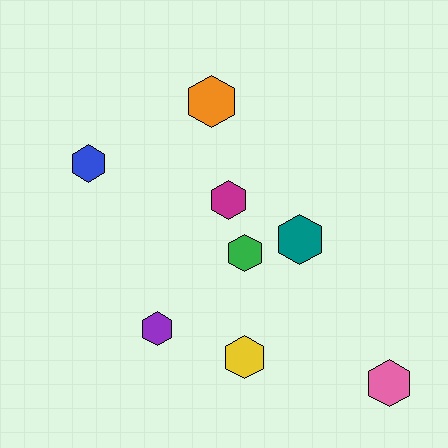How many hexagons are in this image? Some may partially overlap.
There are 8 hexagons.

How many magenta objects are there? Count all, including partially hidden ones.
There is 1 magenta object.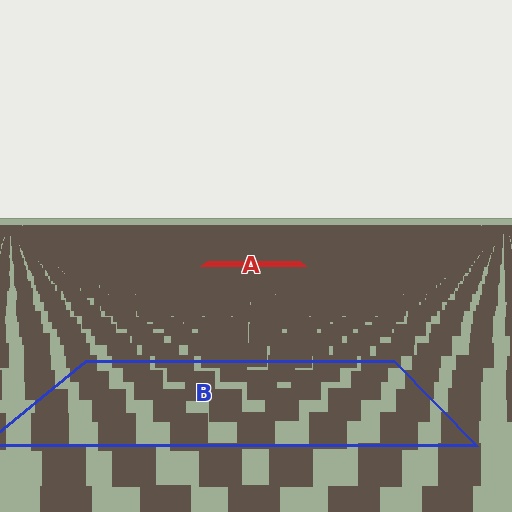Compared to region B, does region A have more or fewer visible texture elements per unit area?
Region A has more texture elements per unit area — they are packed more densely because it is farther away.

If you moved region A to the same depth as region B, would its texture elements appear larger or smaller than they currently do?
They would appear larger. At a closer depth, the same texture elements are projected at a bigger on-screen size.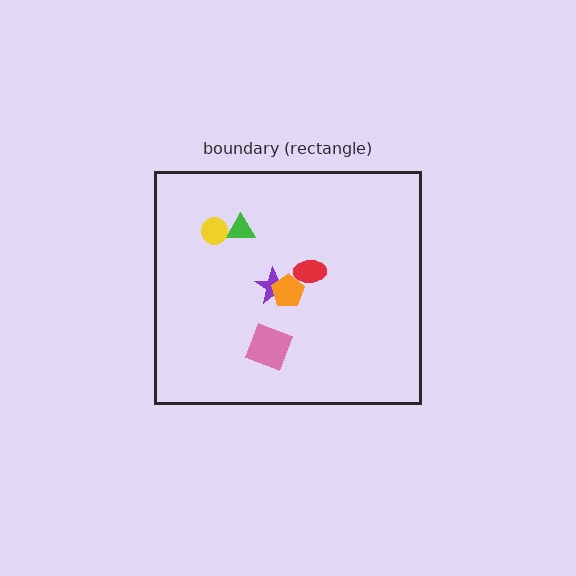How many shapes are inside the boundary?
6 inside, 0 outside.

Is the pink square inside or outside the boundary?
Inside.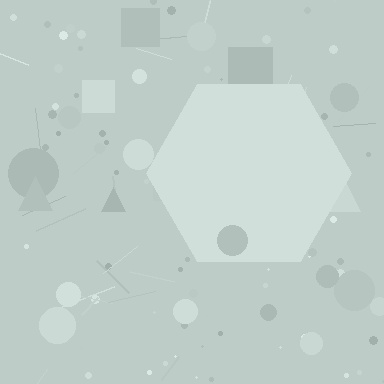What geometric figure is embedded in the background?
A hexagon is embedded in the background.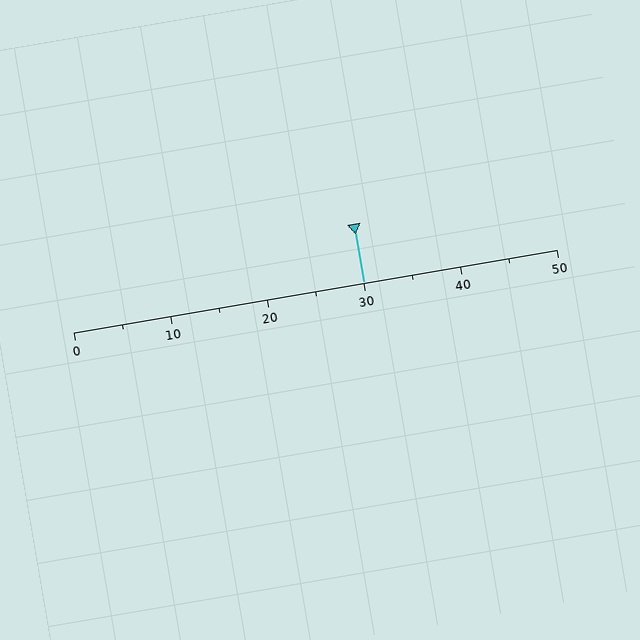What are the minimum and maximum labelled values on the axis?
The axis runs from 0 to 50.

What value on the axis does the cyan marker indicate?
The marker indicates approximately 30.